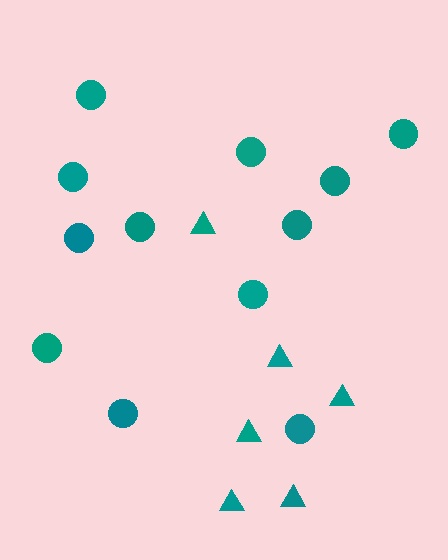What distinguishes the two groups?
There are 2 groups: one group of triangles (6) and one group of circles (12).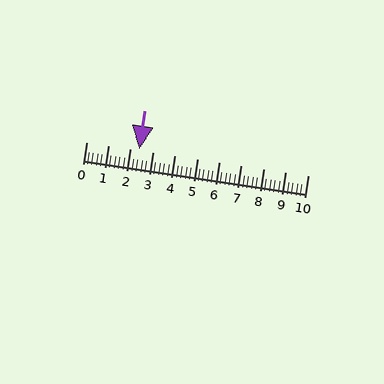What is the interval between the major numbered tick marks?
The major tick marks are spaced 1 units apart.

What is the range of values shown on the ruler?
The ruler shows values from 0 to 10.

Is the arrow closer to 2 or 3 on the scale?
The arrow is closer to 2.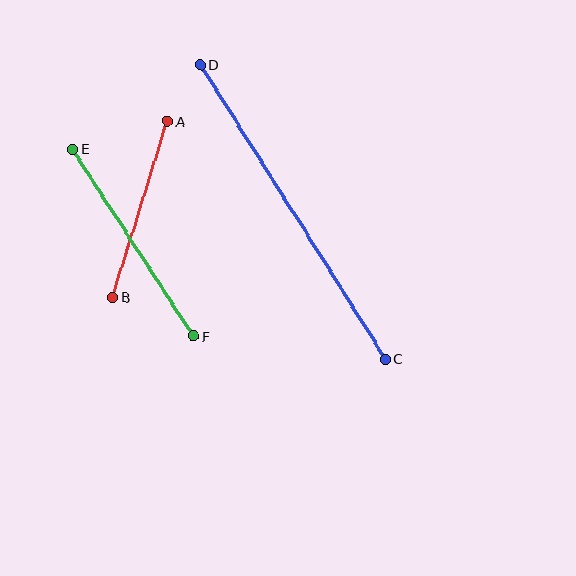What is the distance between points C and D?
The distance is approximately 347 pixels.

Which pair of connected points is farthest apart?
Points C and D are farthest apart.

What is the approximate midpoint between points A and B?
The midpoint is at approximately (140, 209) pixels.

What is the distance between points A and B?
The distance is approximately 184 pixels.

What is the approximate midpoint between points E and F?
The midpoint is at approximately (133, 243) pixels.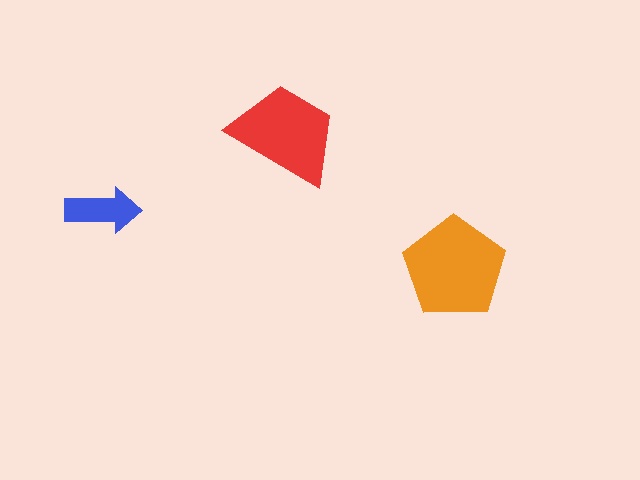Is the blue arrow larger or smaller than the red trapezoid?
Smaller.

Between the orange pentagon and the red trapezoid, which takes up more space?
The orange pentagon.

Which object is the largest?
The orange pentagon.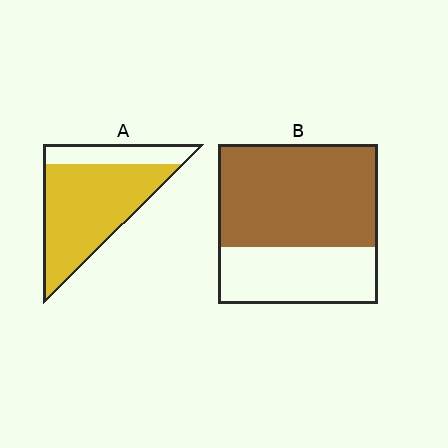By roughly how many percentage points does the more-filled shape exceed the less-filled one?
By roughly 10 percentage points (A over B).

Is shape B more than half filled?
Yes.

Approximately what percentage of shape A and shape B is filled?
A is approximately 75% and B is approximately 65%.